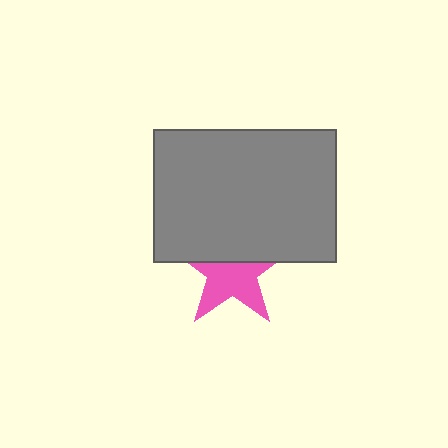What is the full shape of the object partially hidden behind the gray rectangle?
The partially hidden object is a pink star.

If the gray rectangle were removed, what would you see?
You would see the complete pink star.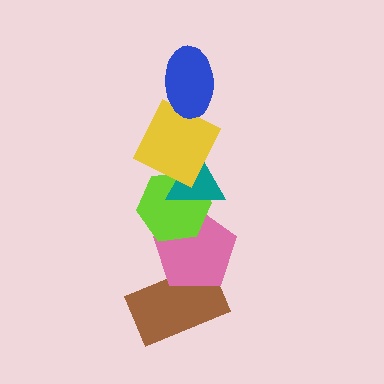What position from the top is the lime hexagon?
The lime hexagon is 4th from the top.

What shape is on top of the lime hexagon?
The teal triangle is on top of the lime hexagon.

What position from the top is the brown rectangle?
The brown rectangle is 6th from the top.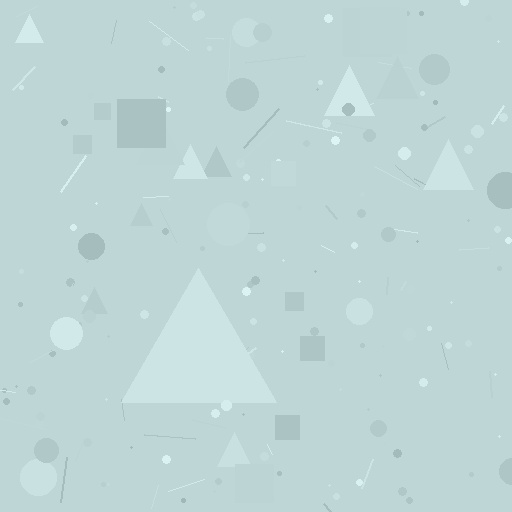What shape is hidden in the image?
A triangle is hidden in the image.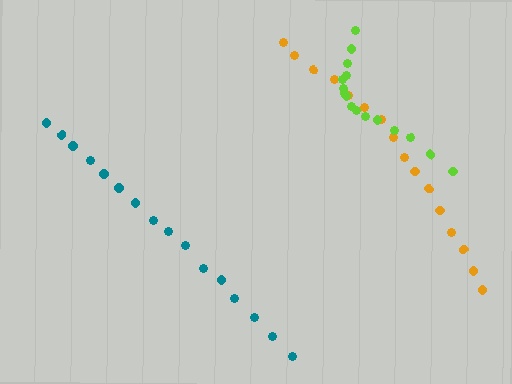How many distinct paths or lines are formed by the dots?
There are 3 distinct paths.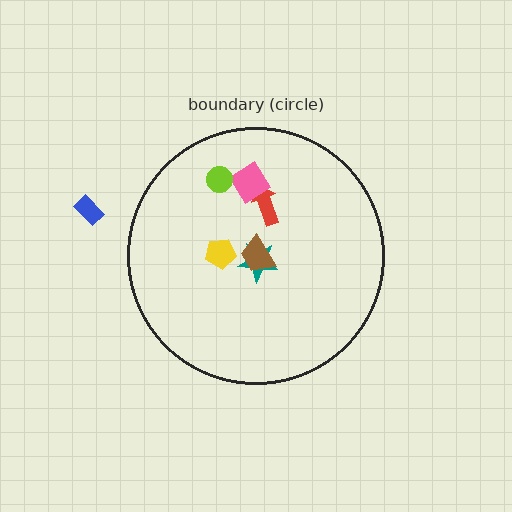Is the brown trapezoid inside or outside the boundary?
Inside.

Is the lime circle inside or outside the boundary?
Inside.